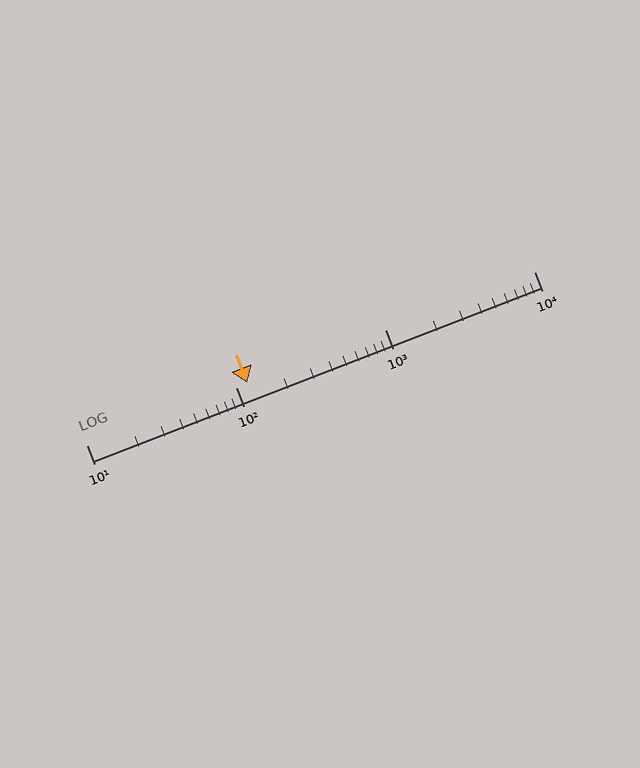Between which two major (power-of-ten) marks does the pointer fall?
The pointer is between 100 and 1000.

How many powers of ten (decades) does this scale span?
The scale spans 3 decades, from 10 to 10000.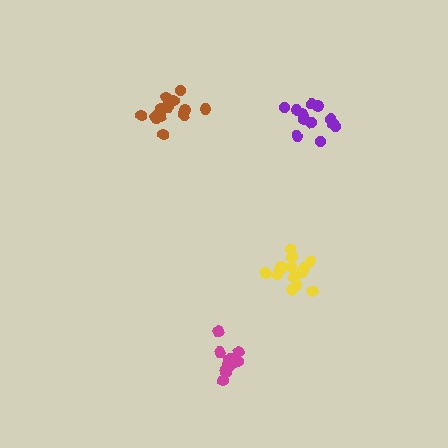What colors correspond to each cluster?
The clusters are colored: brown, purple, magenta, yellow.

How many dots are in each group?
Group 1: 17 dots, Group 2: 12 dots, Group 3: 13 dots, Group 4: 14 dots (56 total).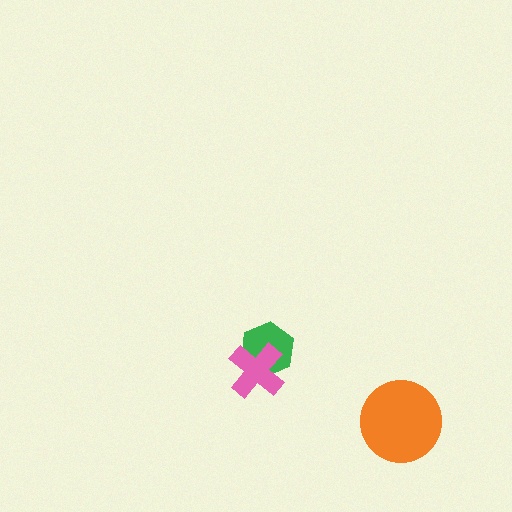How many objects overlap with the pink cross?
1 object overlaps with the pink cross.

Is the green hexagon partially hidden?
Yes, it is partially covered by another shape.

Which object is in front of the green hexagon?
The pink cross is in front of the green hexagon.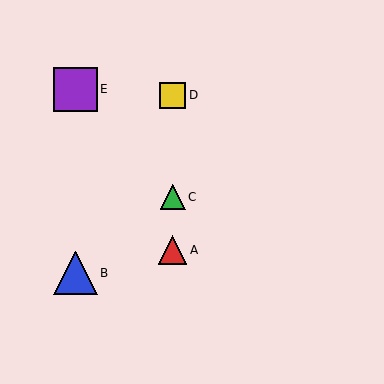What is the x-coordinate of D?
Object D is at x≈173.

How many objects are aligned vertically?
3 objects (A, C, D) are aligned vertically.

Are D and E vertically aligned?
No, D is at x≈173 and E is at x≈76.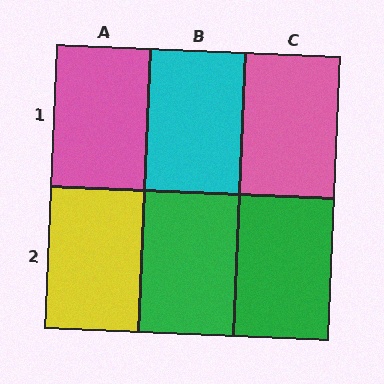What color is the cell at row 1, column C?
Pink.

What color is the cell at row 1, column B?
Cyan.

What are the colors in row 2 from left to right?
Yellow, green, green.